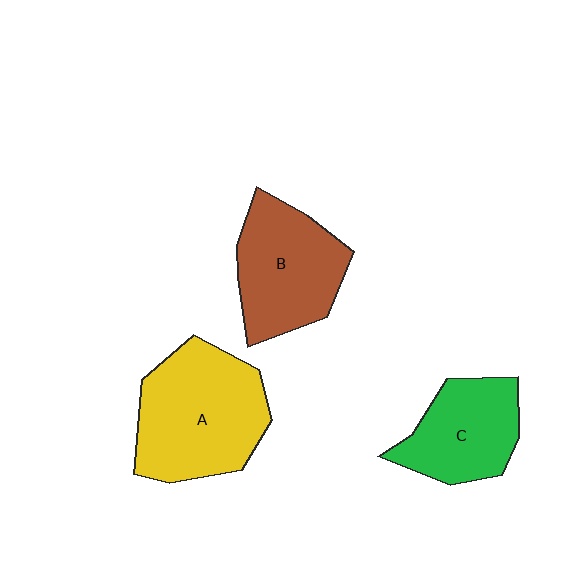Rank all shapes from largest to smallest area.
From largest to smallest: A (yellow), B (brown), C (green).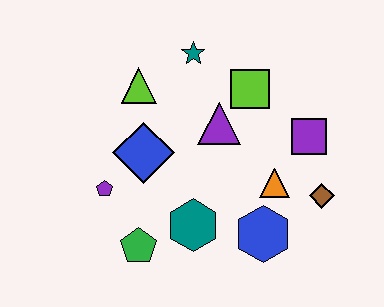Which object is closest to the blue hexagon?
The orange triangle is closest to the blue hexagon.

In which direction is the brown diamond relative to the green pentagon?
The brown diamond is to the right of the green pentagon.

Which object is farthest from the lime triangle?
The brown diamond is farthest from the lime triangle.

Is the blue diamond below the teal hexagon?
No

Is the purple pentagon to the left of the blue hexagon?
Yes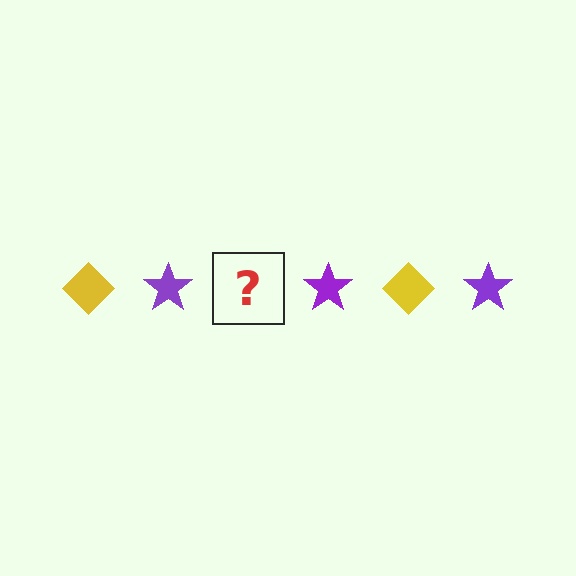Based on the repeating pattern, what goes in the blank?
The blank should be a yellow diamond.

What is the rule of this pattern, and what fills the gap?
The rule is that the pattern alternates between yellow diamond and purple star. The gap should be filled with a yellow diamond.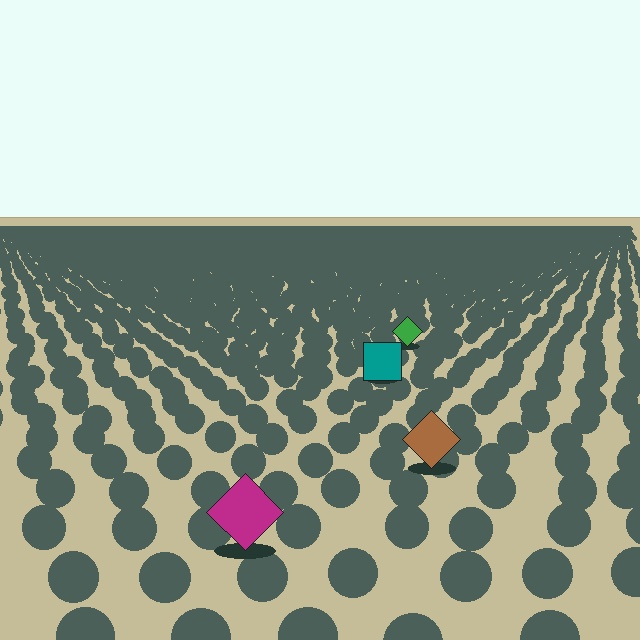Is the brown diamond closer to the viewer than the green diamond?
Yes. The brown diamond is closer — you can tell from the texture gradient: the ground texture is coarser near it.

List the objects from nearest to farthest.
From nearest to farthest: the magenta diamond, the brown diamond, the teal square, the green diamond.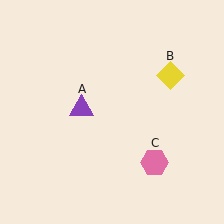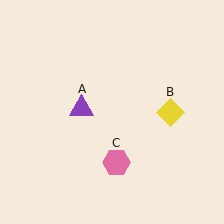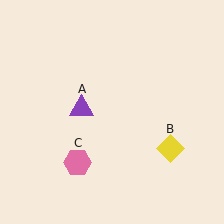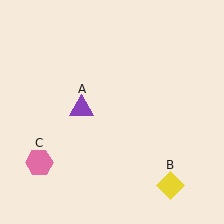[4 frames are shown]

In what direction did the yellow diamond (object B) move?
The yellow diamond (object B) moved down.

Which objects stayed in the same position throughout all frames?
Purple triangle (object A) remained stationary.